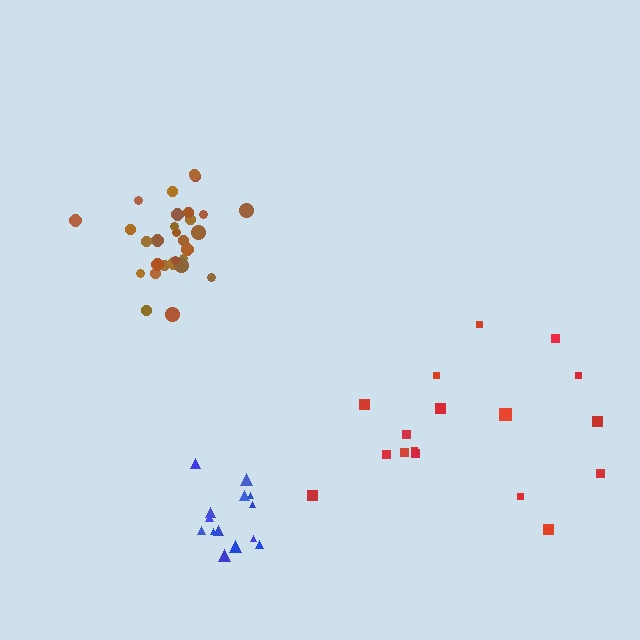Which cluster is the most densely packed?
Blue.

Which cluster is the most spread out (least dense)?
Red.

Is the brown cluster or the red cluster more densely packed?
Brown.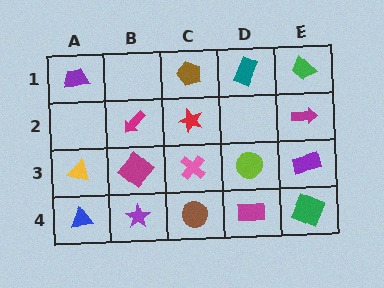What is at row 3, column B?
A magenta diamond.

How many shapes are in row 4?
5 shapes.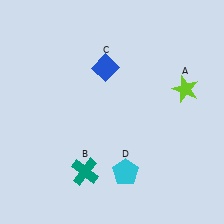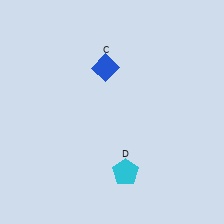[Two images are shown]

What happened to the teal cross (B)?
The teal cross (B) was removed in Image 2. It was in the bottom-left area of Image 1.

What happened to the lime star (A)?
The lime star (A) was removed in Image 2. It was in the top-right area of Image 1.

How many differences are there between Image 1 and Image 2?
There are 2 differences between the two images.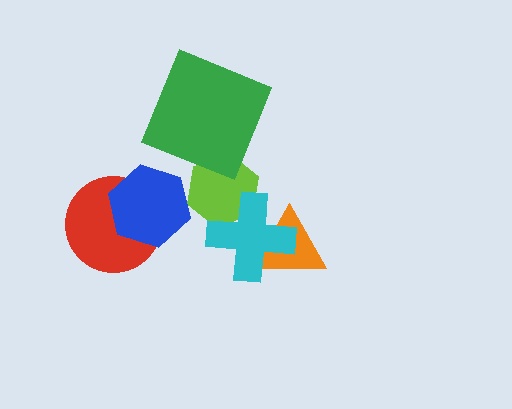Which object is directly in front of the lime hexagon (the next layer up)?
The cyan cross is directly in front of the lime hexagon.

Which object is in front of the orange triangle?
The cyan cross is in front of the orange triangle.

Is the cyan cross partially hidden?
No, no other shape covers it.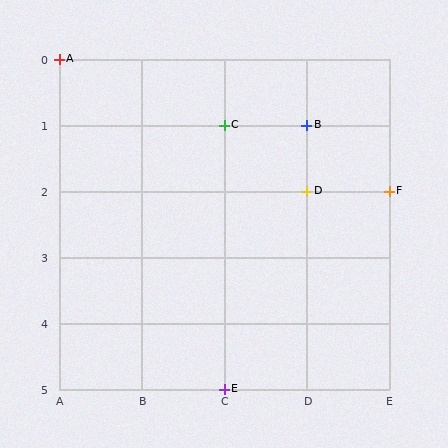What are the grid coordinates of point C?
Point C is at grid coordinates (C, 1).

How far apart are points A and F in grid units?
Points A and F are 4 columns and 2 rows apart (about 4.5 grid units diagonally).